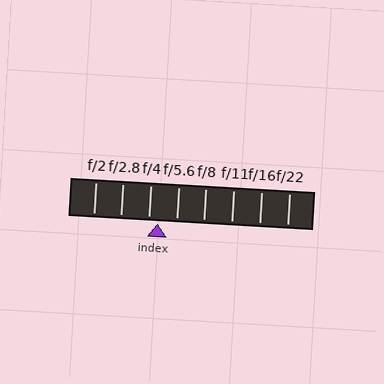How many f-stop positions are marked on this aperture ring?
There are 8 f-stop positions marked.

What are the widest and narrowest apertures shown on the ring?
The widest aperture shown is f/2 and the narrowest is f/22.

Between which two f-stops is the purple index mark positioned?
The index mark is between f/4 and f/5.6.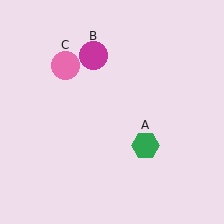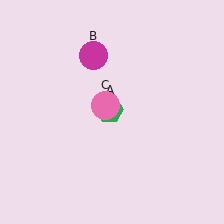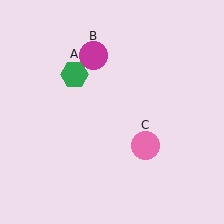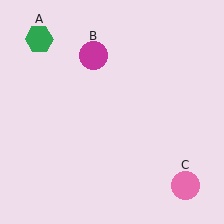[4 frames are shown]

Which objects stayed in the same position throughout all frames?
Magenta circle (object B) remained stationary.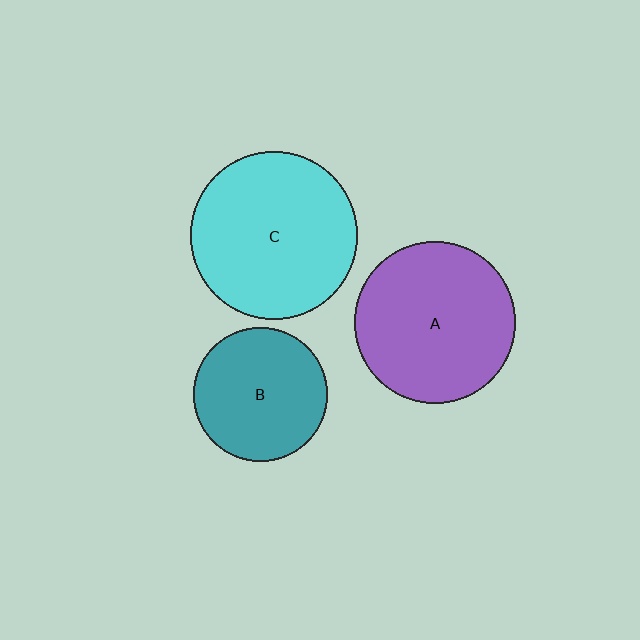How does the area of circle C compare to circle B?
Approximately 1.6 times.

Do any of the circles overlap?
No, none of the circles overlap.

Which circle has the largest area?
Circle C (cyan).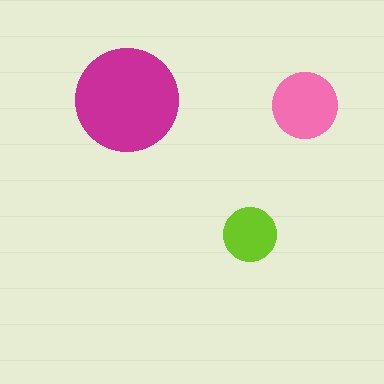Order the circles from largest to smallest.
the magenta one, the pink one, the lime one.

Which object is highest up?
The magenta circle is topmost.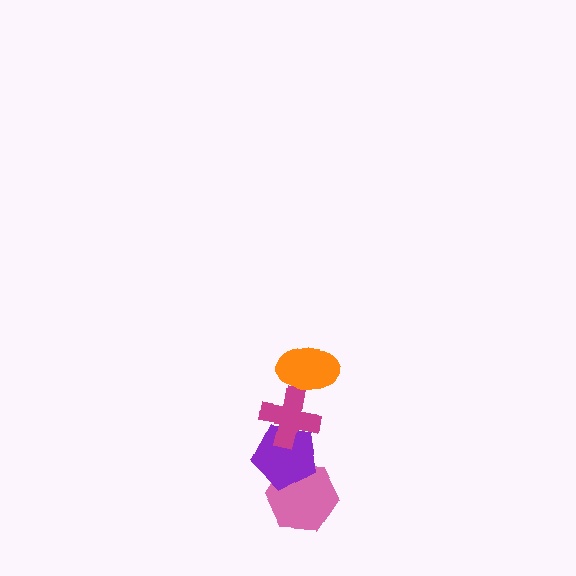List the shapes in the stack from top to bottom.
From top to bottom: the orange ellipse, the magenta cross, the purple pentagon, the pink hexagon.